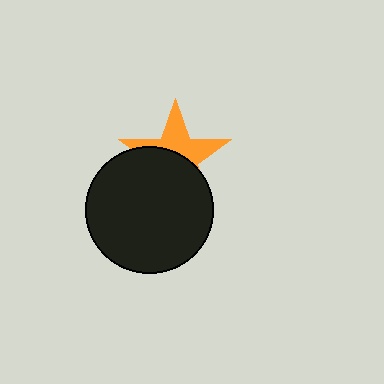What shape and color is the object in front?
The object in front is a black circle.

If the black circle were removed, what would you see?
You would see the complete orange star.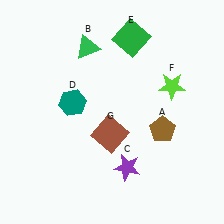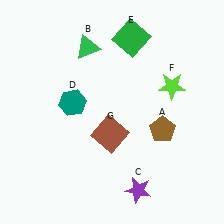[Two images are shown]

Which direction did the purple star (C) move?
The purple star (C) moved down.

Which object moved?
The purple star (C) moved down.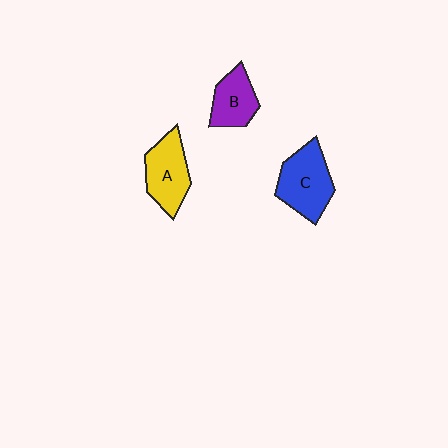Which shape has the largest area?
Shape C (blue).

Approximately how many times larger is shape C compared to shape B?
Approximately 1.4 times.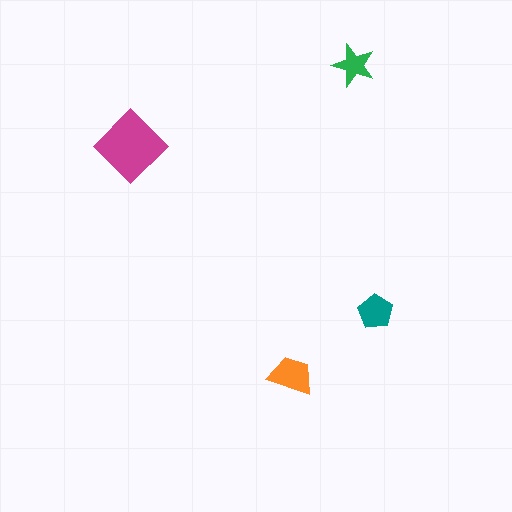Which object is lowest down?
The orange trapezoid is bottommost.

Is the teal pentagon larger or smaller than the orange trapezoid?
Smaller.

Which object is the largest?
The magenta diamond.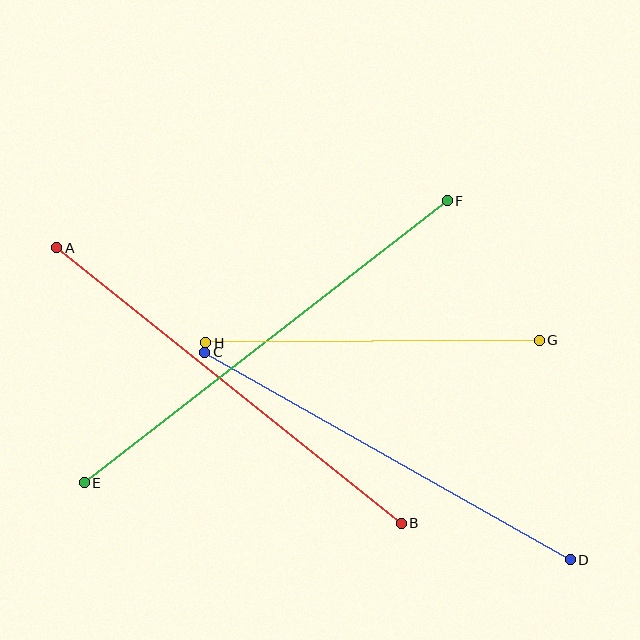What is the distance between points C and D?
The distance is approximately 420 pixels.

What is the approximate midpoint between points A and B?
The midpoint is at approximately (229, 385) pixels.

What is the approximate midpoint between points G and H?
The midpoint is at approximately (372, 342) pixels.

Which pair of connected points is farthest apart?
Points E and F are farthest apart.